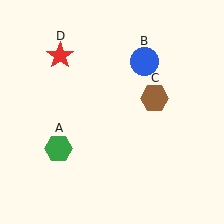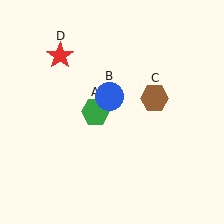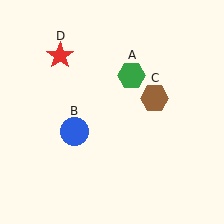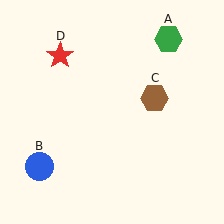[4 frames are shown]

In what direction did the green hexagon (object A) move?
The green hexagon (object A) moved up and to the right.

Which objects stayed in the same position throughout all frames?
Brown hexagon (object C) and red star (object D) remained stationary.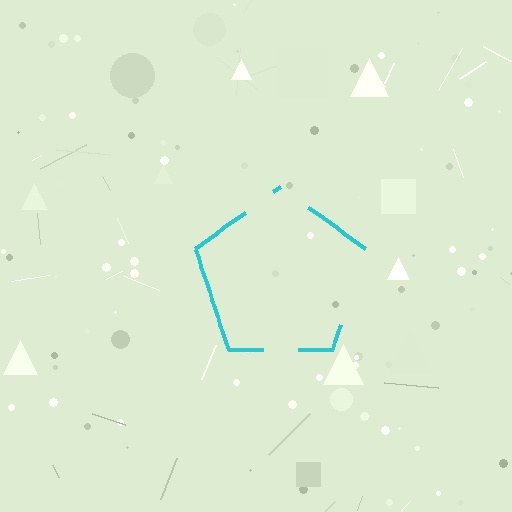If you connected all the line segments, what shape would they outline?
They would outline a pentagon.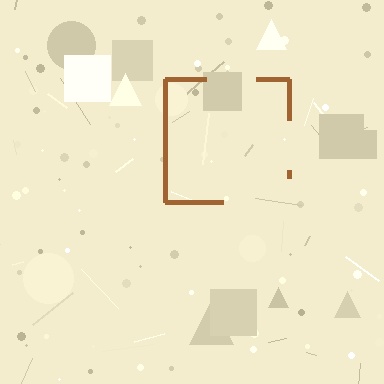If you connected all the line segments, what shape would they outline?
They would outline a square.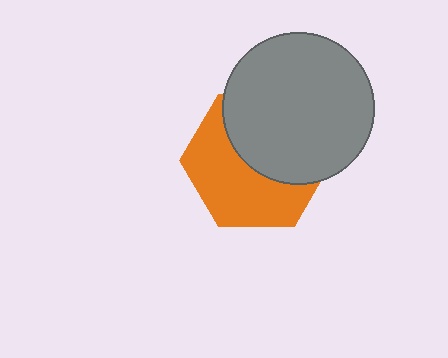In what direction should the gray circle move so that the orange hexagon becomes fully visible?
The gray circle should move up. That is the shortest direction to clear the overlap and leave the orange hexagon fully visible.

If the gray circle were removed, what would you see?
You would see the complete orange hexagon.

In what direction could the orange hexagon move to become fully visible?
The orange hexagon could move down. That would shift it out from behind the gray circle entirely.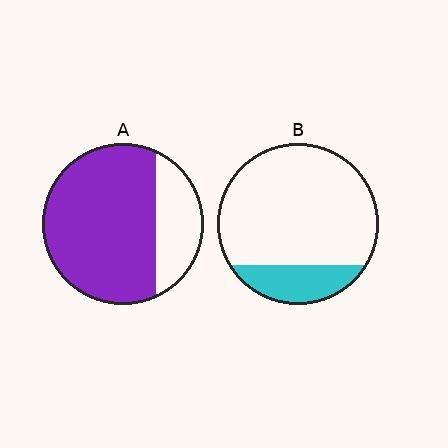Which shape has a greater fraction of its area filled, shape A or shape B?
Shape A.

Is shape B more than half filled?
No.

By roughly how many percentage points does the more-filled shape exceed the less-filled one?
By roughly 55 percentage points (A over B).